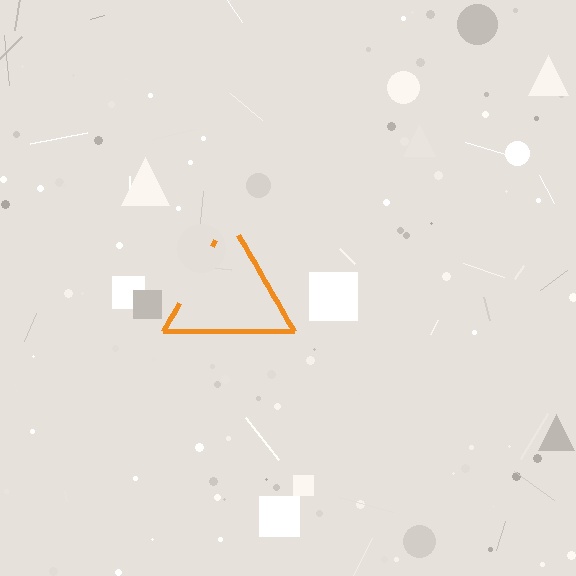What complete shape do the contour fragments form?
The contour fragments form a triangle.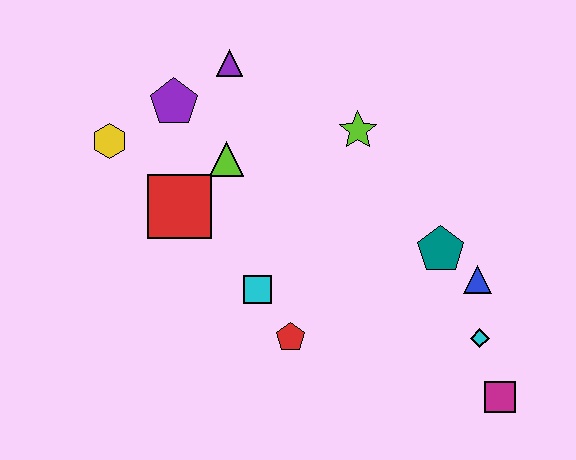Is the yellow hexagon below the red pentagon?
No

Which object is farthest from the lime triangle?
The magenta square is farthest from the lime triangle.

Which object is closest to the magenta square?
The cyan diamond is closest to the magenta square.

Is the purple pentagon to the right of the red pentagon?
No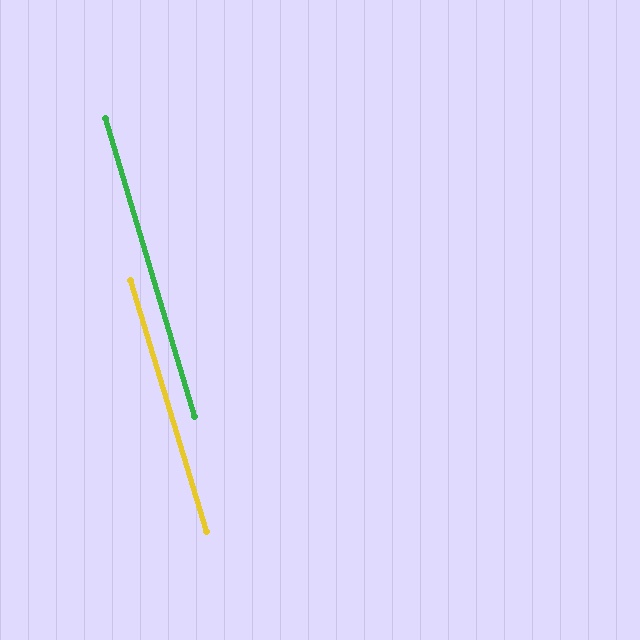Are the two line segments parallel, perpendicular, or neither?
Parallel — their directions differ by only 0.3°.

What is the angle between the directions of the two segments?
Approximately 0 degrees.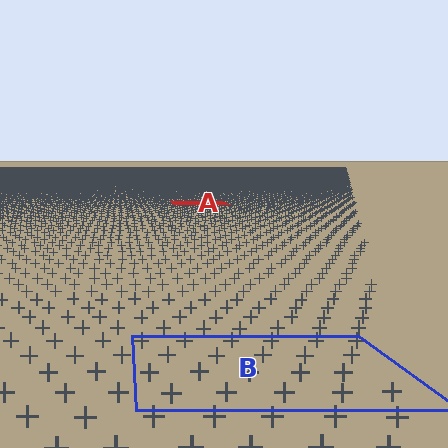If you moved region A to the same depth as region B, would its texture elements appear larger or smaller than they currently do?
They would appear larger. At a closer depth, the same texture elements are projected at a bigger on-screen size.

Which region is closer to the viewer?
Region B is closer. The texture elements there are larger and more spread out.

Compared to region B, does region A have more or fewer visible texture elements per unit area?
Region A has more texture elements per unit area — they are packed more densely because it is farther away.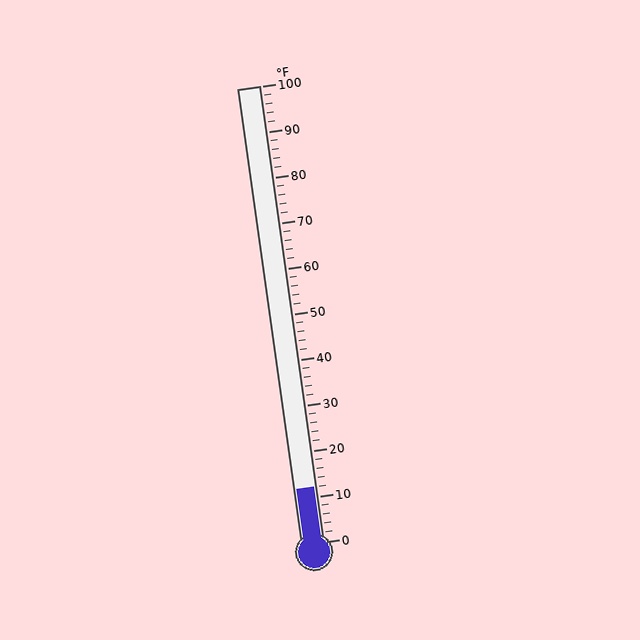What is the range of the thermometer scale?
The thermometer scale ranges from 0°F to 100°F.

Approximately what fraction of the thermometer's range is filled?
The thermometer is filled to approximately 10% of its range.